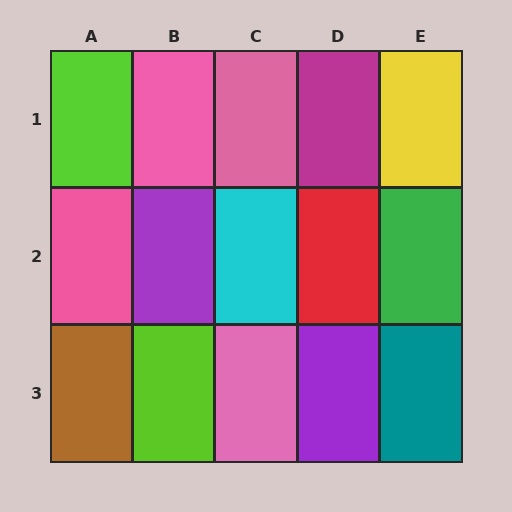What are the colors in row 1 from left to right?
Lime, pink, pink, magenta, yellow.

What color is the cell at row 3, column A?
Brown.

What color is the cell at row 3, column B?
Lime.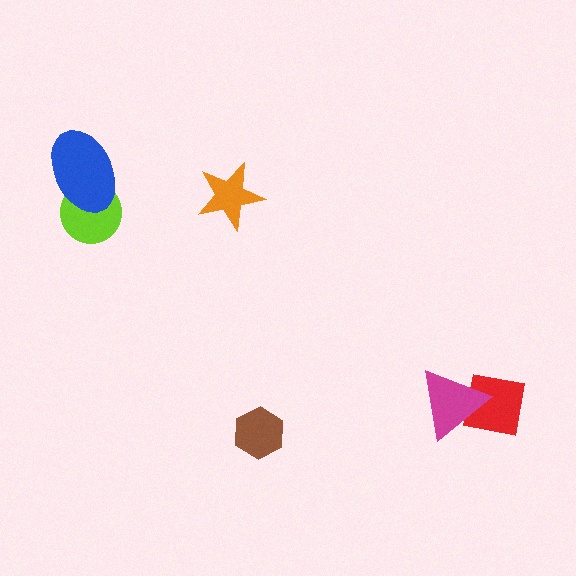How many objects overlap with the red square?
1 object overlaps with the red square.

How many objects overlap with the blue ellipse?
1 object overlaps with the blue ellipse.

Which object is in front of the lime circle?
The blue ellipse is in front of the lime circle.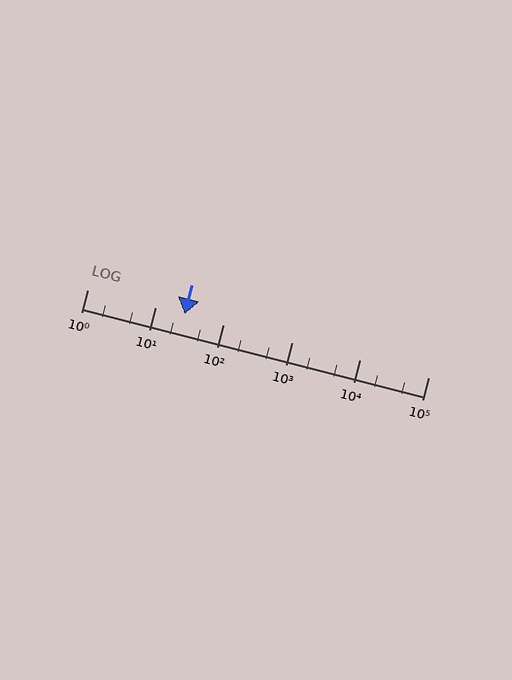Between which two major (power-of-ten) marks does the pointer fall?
The pointer is between 10 and 100.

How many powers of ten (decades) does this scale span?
The scale spans 5 decades, from 1 to 100000.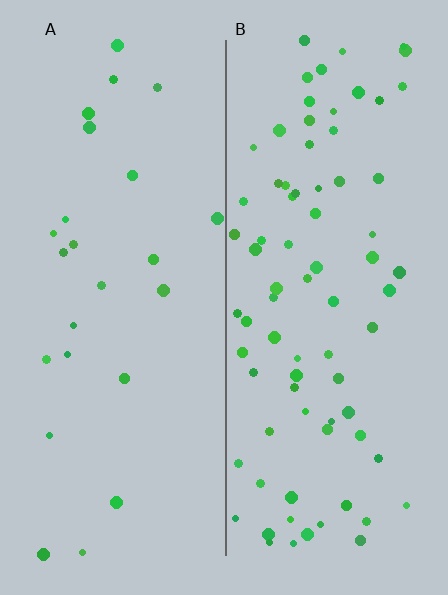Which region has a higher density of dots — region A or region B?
B (the right).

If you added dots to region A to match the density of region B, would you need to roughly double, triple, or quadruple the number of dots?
Approximately triple.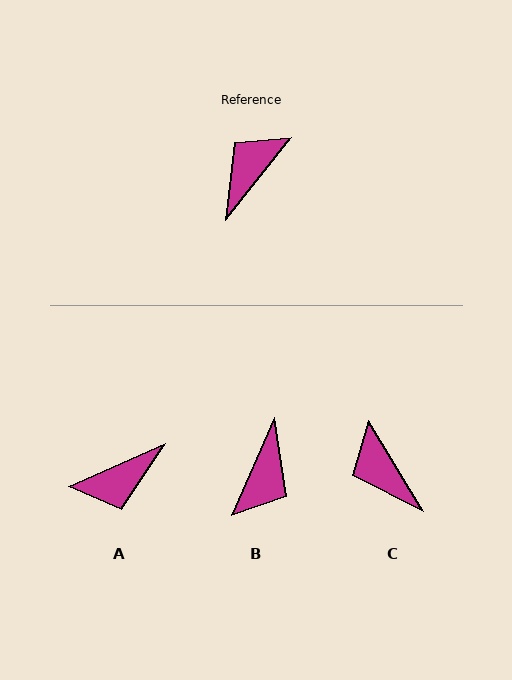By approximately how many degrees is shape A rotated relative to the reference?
Approximately 152 degrees counter-clockwise.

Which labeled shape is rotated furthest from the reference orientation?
B, about 165 degrees away.